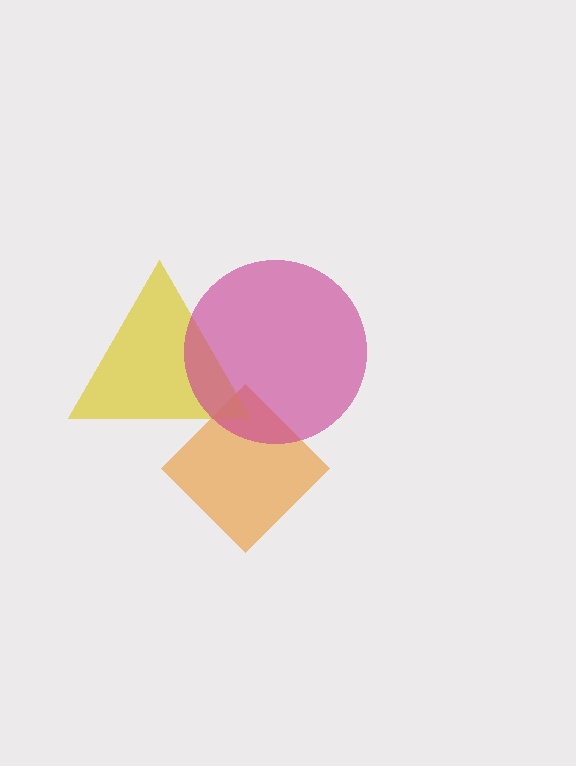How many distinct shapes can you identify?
There are 3 distinct shapes: an orange diamond, a yellow triangle, a magenta circle.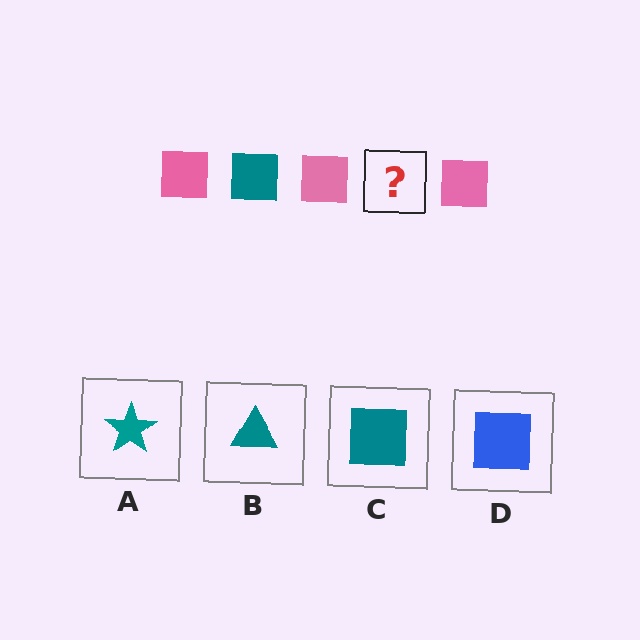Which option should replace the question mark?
Option C.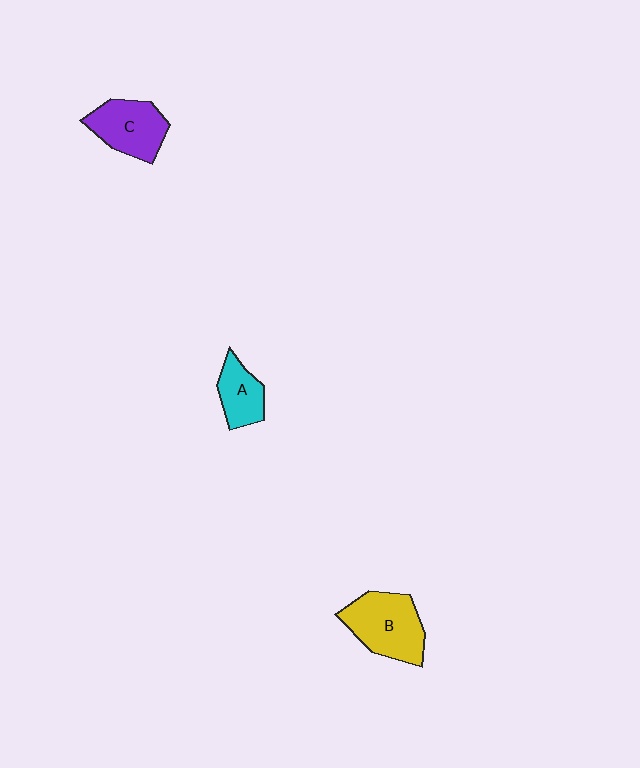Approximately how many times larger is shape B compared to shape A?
Approximately 1.8 times.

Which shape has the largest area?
Shape B (yellow).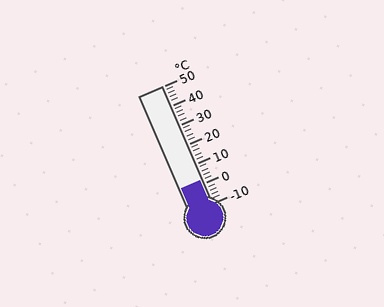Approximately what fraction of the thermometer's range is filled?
The thermometer is filled to approximately 20% of its range.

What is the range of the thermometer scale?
The thermometer scale ranges from -10°C to 50°C.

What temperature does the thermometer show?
The thermometer shows approximately 2°C.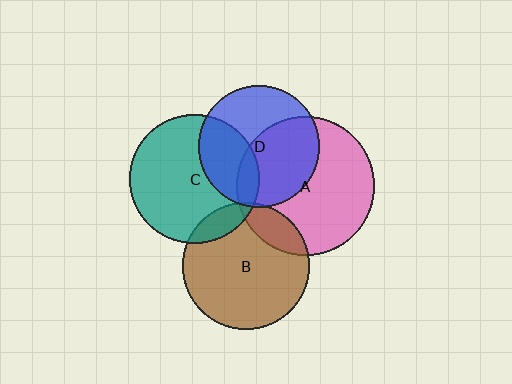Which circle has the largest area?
Circle A (pink).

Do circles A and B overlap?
Yes.